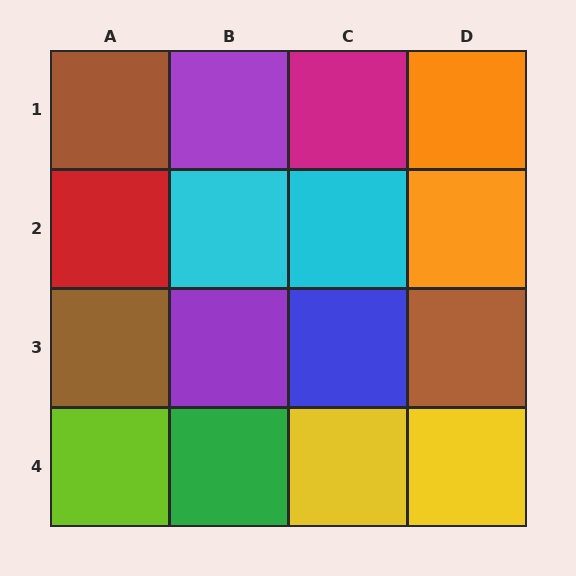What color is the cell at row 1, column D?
Orange.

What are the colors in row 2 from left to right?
Red, cyan, cyan, orange.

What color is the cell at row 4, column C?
Yellow.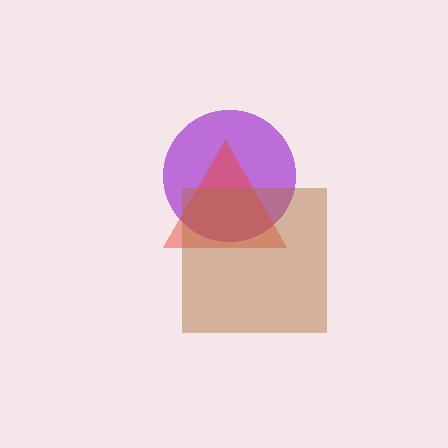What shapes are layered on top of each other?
The layered shapes are: a purple circle, a red triangle, a brown square.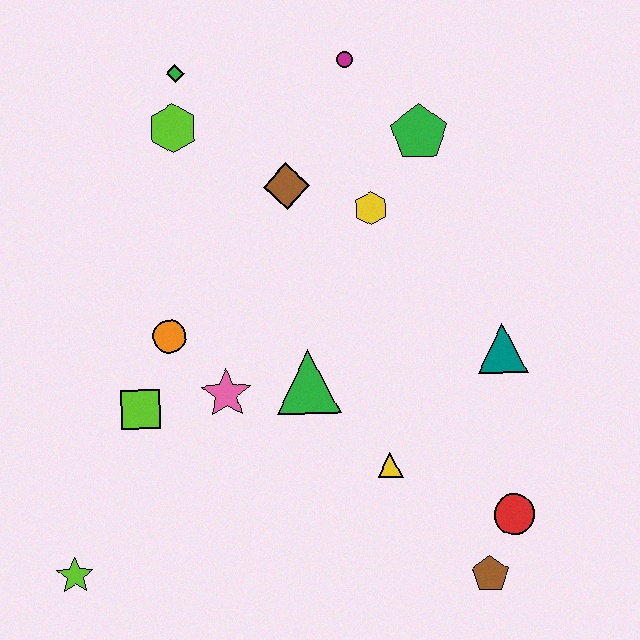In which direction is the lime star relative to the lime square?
The lime star is below the lime square.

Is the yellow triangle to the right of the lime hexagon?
Yes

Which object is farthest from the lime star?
The magenta circle is farthest from the lime star.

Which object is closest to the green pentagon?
The yellow hexagon is closest to the green pentagon.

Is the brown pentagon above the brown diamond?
No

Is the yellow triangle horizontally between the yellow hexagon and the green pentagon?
Yes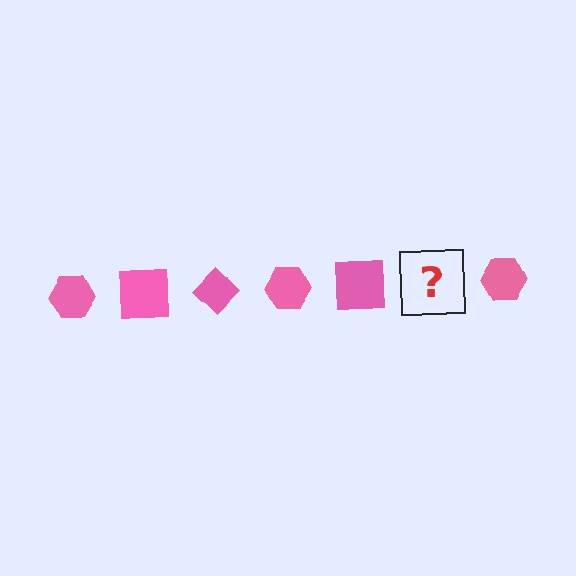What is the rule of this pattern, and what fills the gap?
The rule is that the pattern cycles through hexagon, square, diamond shapes in pink. The gap should be filled with a pink diamond.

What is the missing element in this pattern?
The missing element is a pink diamond.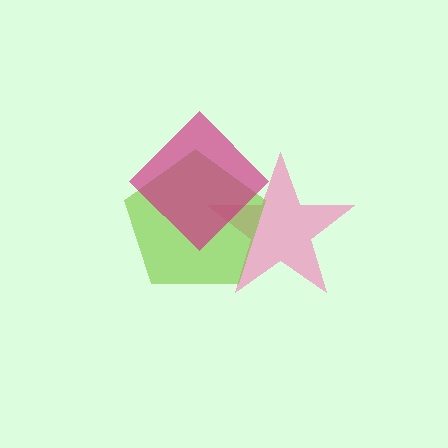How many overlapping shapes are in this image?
There are 3 overlapping shapes in the image.